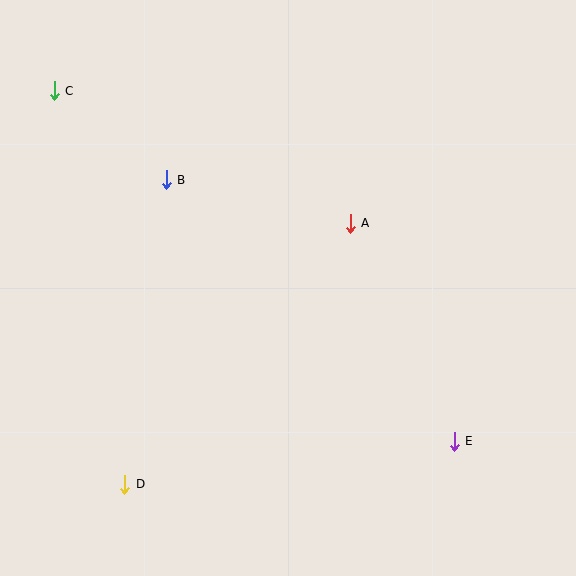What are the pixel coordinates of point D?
Point D is at (125, 484).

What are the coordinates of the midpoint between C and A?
The midpoint between C and A is at (202, 157).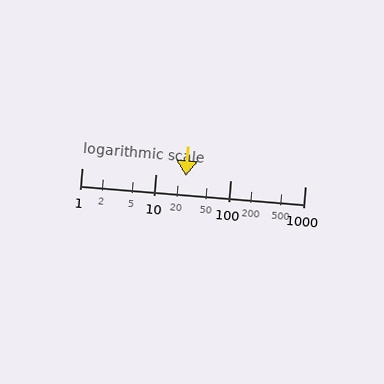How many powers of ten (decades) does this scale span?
The scale spans 3 decades, from 1 to 1000.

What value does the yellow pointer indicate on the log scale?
The pointer indicates approximately 25.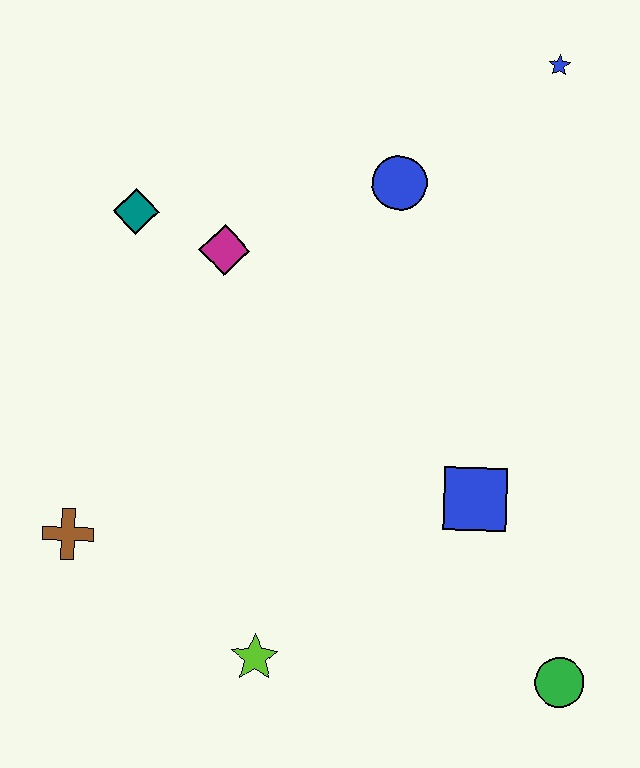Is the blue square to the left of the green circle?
Yes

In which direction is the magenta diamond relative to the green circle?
The magenta diamond is above the green circle.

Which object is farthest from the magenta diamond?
The green circle is farthest from the magenta diamond.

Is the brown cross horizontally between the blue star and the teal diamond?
No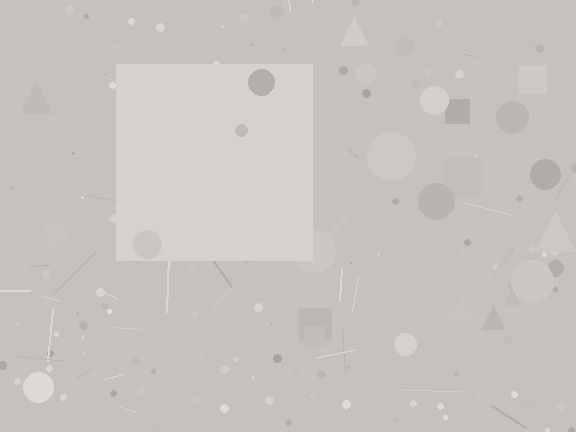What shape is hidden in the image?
A square is hidden in the image.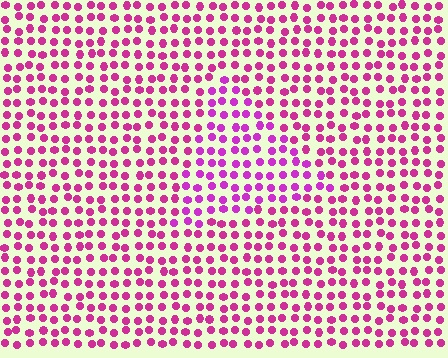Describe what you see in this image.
The image is filled with small magenta elements in a uniform arrangement. A triangle-shaped region is visible where the elements are tinted to a slightly different hue, forming a subtle color boundary.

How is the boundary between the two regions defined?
The boundary is defined purely by a slight shift in hue (about 21 degrees). Spacing, size, and orientation are identical on both sides.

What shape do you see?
I see a triangle.